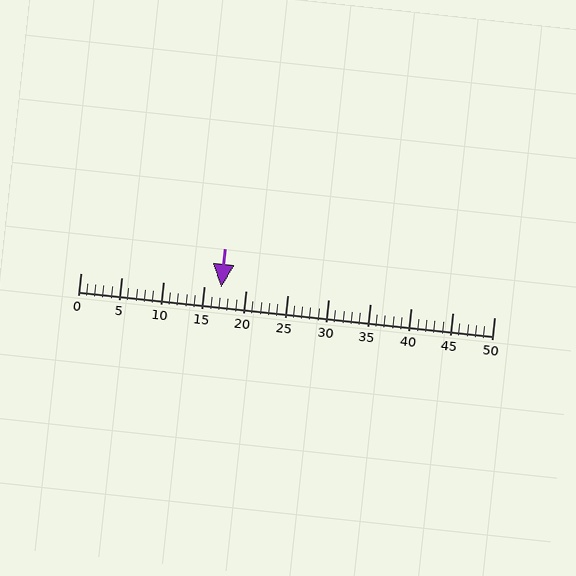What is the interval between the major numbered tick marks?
The major tick marks are spaced 5 units apart.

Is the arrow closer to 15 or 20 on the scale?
The arrow is closer to 15.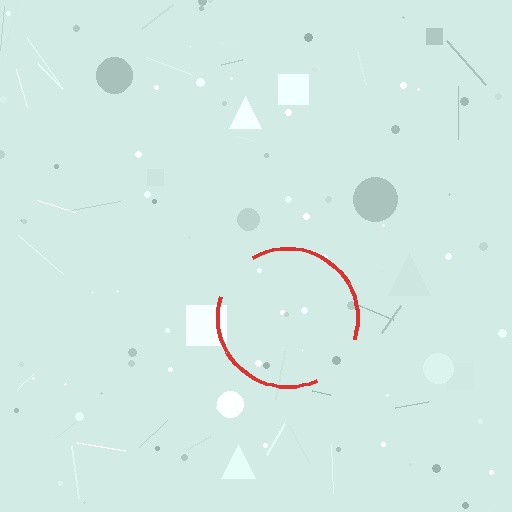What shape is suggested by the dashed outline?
The dashed outline suggests a circle.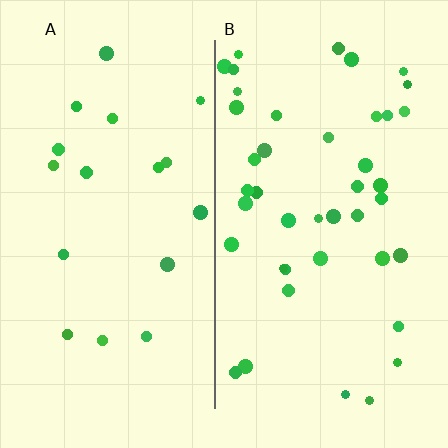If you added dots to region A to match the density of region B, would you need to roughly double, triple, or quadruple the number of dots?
Approximately double.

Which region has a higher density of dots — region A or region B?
B (the right).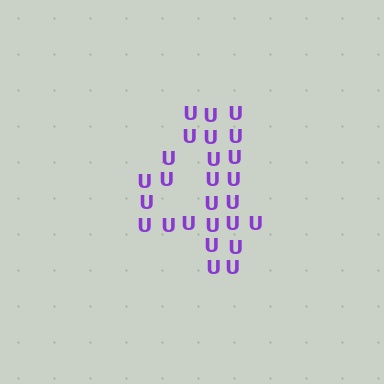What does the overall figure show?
The overall figure shows the digit 4.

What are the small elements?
The small elements are letter U's.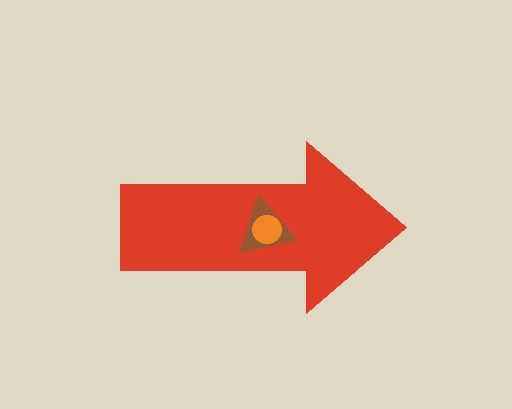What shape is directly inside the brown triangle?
The orange circle.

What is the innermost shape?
The orange circle.